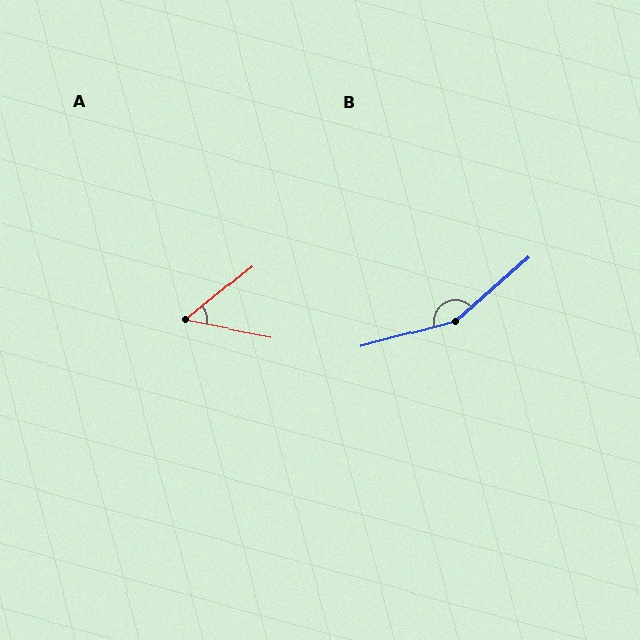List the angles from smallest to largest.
A (50°), B (154°).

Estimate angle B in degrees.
Approximately 154 degrees.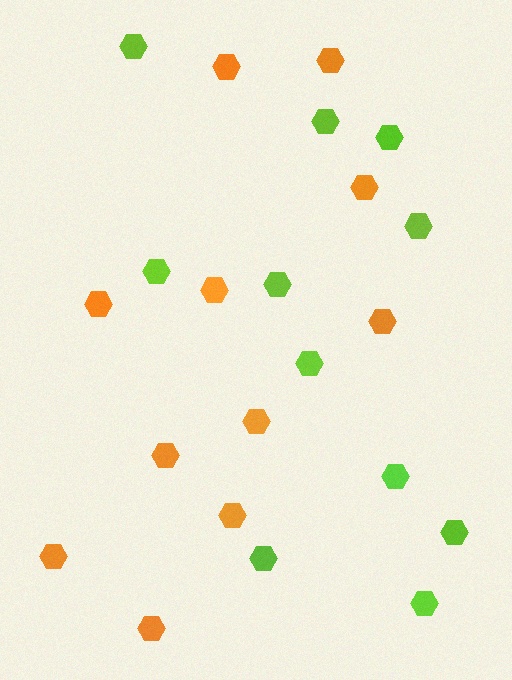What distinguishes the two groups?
There are 2 groups: one group of orange hexagons (11) and one group of lime hexagons (11).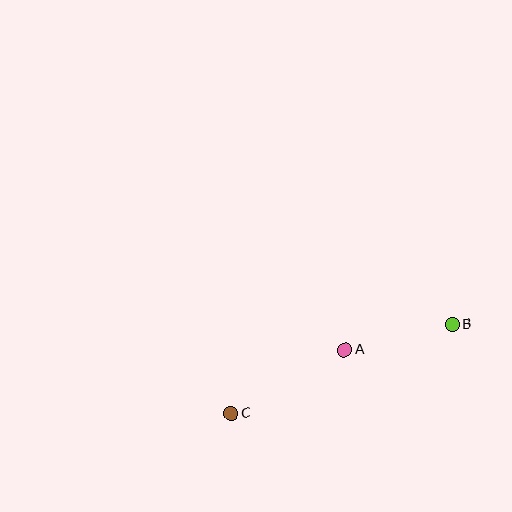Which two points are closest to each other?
Points A and B are closest to each other.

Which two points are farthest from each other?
Points B and C are farthest from each other.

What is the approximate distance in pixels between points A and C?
The distance between A and C is approximately 130 pixels.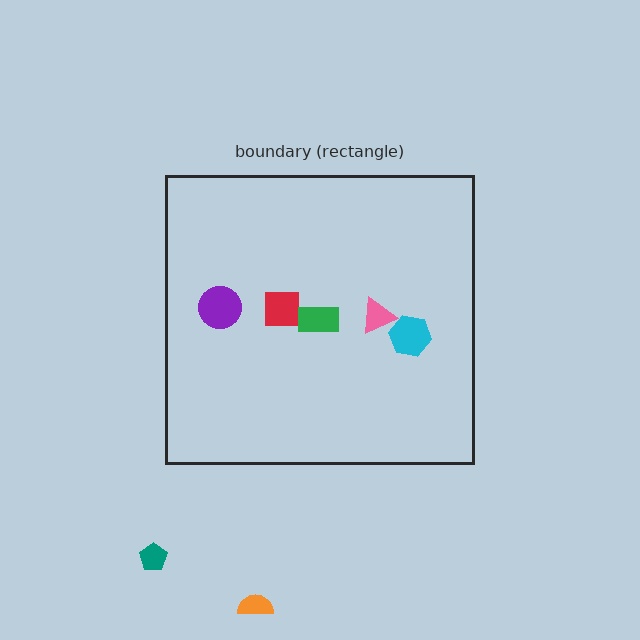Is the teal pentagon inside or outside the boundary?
Outside.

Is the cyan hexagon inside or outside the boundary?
Inside.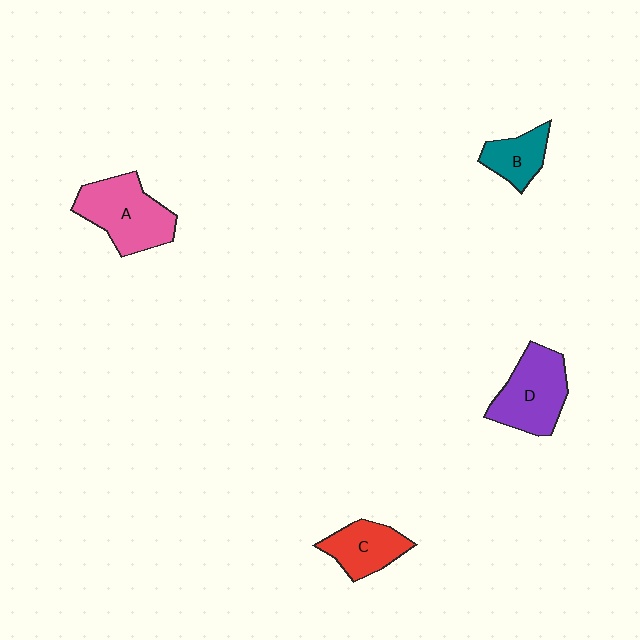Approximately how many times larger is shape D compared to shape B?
Approximately 1.8 times.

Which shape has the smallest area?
Shape B (teal).